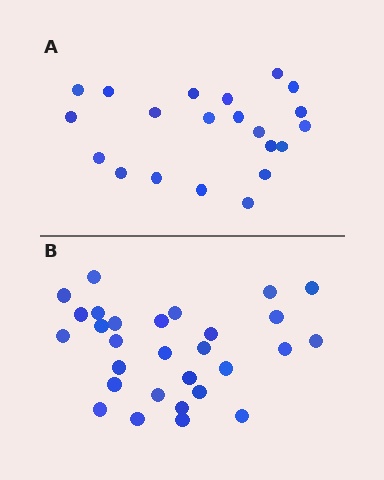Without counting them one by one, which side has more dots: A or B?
Region B (the bottom region) has more dots.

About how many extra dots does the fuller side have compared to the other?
Region B has roughly 8 or so more dots than region A.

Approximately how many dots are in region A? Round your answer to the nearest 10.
About 20 dots. (The exact count is 21, which rounds to 20.)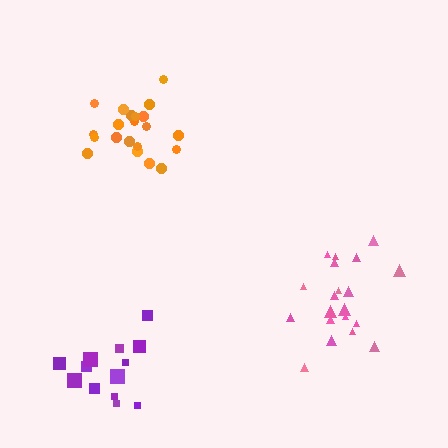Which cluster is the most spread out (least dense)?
Purple.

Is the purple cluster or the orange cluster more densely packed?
Orange.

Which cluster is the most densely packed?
Orange.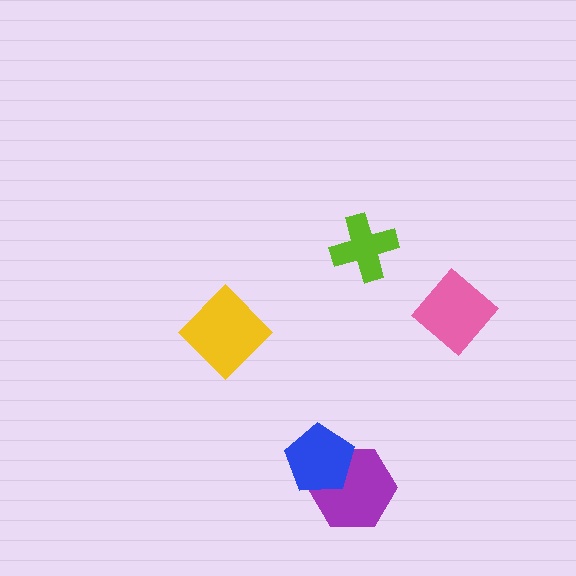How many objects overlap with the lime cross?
0 objects overlap with the lime cross.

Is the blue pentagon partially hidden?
No, no other shape covers it.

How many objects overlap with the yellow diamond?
0 objects overlap with the yellow diamond.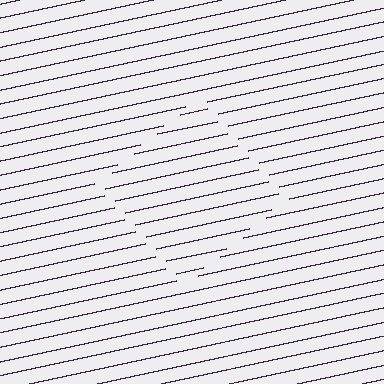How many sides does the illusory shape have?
4 sides — the line-ends trace a square.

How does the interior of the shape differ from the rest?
The interior of the shape contains the same grating, shifted by half a period — the contour is defined by the phase discontinuity where line-ends from the inner and outer gratings abut.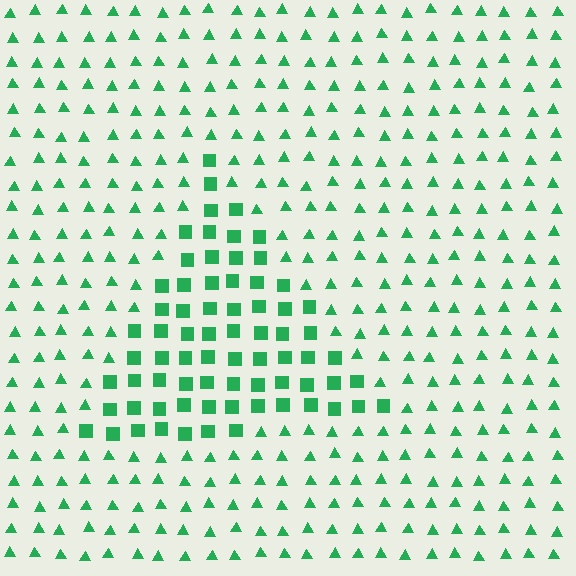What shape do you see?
I see a triangle.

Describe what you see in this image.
The image is filled with small green elements arranged in a uniform grid. A triangle-shaped region contains squares, while the surrounding area contains triangles. The boundary is defined purely by the change in element shape.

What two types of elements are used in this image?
The image uses squares inside the triangle region and triangles outside it.